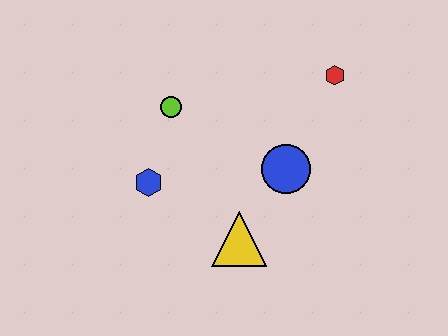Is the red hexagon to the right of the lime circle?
Yes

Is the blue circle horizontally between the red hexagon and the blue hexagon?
Yes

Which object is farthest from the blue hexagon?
The red hexagon is farthest from the blue hexagon.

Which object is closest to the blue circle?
The yellow triangle is closest to the blue circle.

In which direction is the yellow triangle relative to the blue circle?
The yellow triangle is below the blue circle.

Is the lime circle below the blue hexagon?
No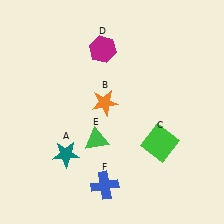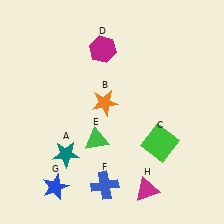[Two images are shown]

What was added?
A blue star (G), a magenta triangle (H) were added in Image 2.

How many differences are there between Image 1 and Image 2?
There are 2 differences between the two images.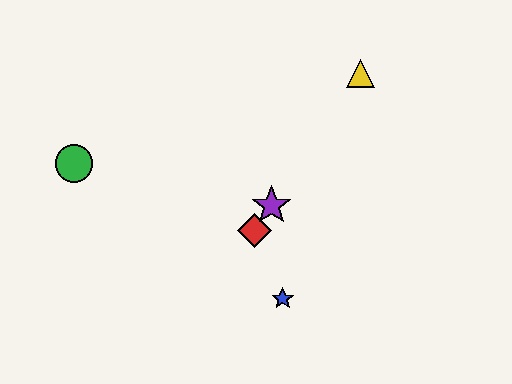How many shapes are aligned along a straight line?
3 shapes (the red diamond, the yellow triangle, the purple star) are aligned along a straight line.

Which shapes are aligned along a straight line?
The red diamond, the yellow triangle, the purple star are aligned along a straight line.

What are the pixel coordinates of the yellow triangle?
The yellow triangle is at (361, 74).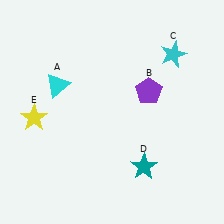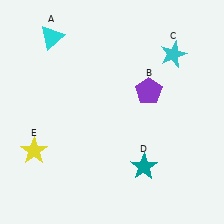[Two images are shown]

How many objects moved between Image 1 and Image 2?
2 objects moved between the two images.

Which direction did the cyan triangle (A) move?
The cyan triangle (A) moved up.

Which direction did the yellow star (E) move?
The yellow star (E) moved down.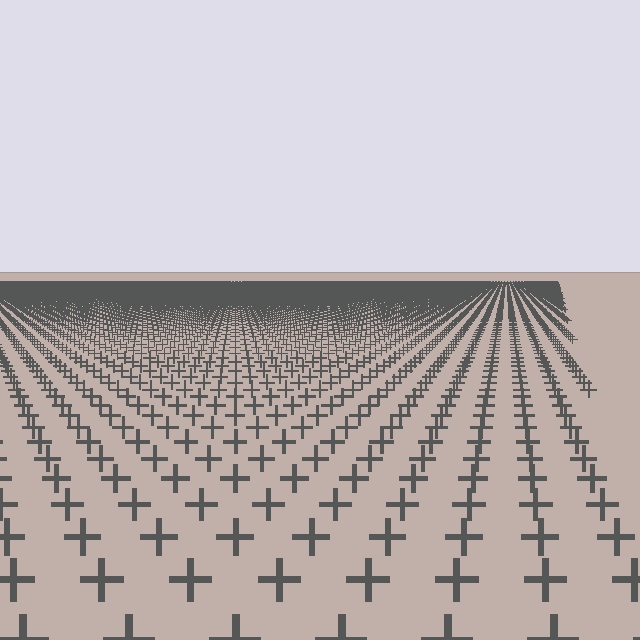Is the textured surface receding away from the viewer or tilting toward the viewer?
The surface is receding away from the viewer. Texture elements get smaller and denser toward the top.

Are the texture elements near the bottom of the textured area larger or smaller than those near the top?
Larger. Near the bottom, elements are closer to the viewer and appear at a bigger on-screen size.